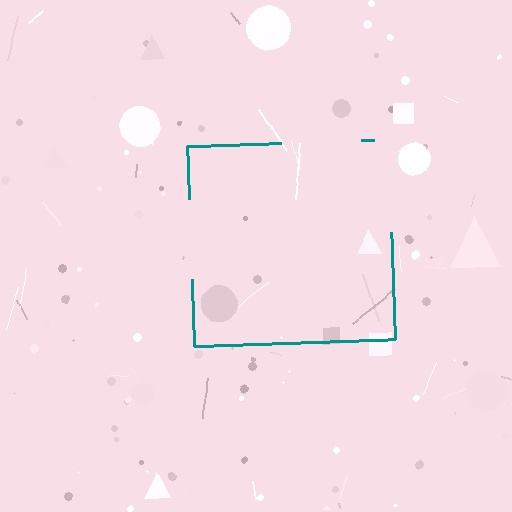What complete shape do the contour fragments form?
The contour fragments form a square.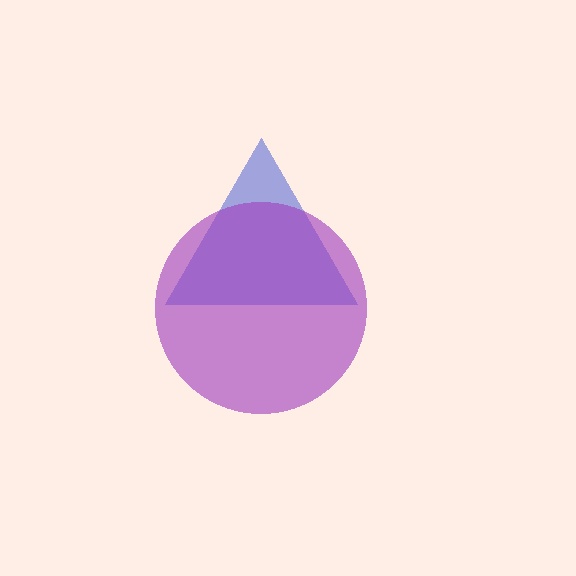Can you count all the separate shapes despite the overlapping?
Yes, there are 2 separate shapes.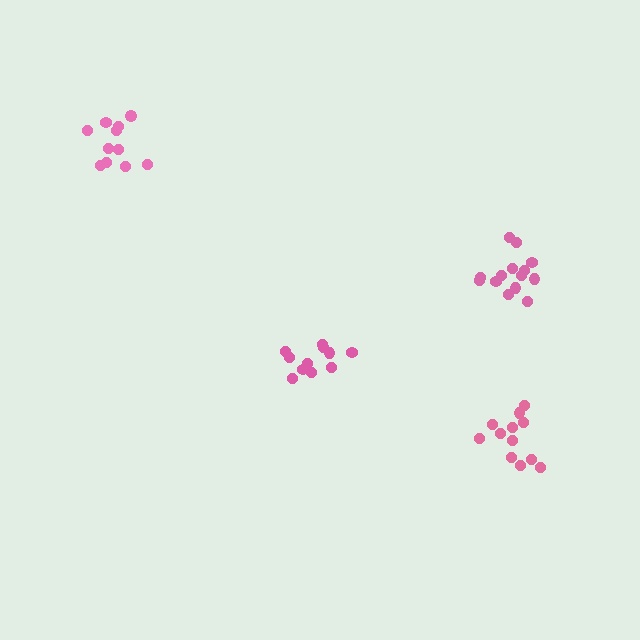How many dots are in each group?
Group 1: 11 dots, Group 2: 12 dots, Group 3: 14 dots, Group 4: 11 dots (48 total).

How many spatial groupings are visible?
There are 4 spatial groupings.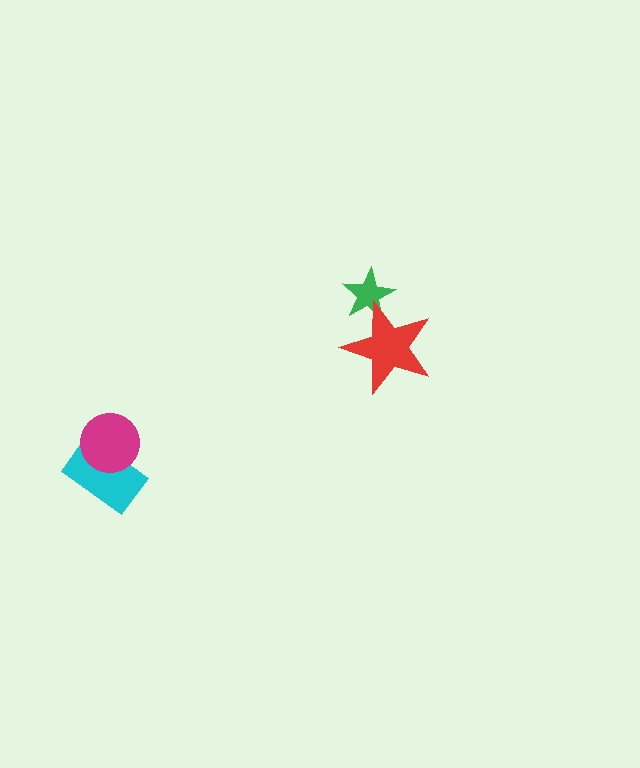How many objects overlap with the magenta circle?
1 object overlaps with the magenta circle.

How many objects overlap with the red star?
1 object overlaps with the red star.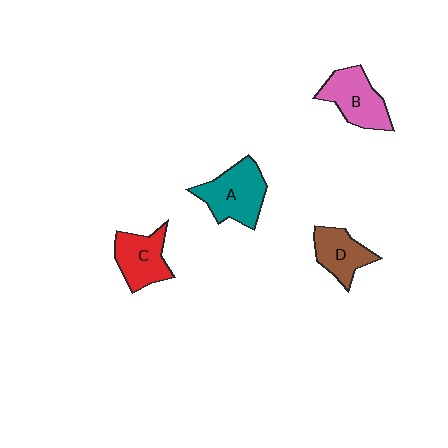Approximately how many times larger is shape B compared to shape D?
Approximately 1.2 times.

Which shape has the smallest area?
Shape D (brown).